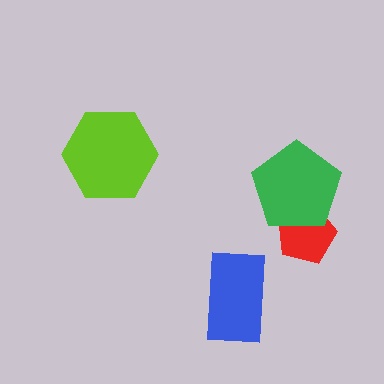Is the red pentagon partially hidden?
Yes, it is partially covered by another shape.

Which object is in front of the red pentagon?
The green pentagon is in front of the red pentagon.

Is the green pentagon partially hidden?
No, no other shape covers it.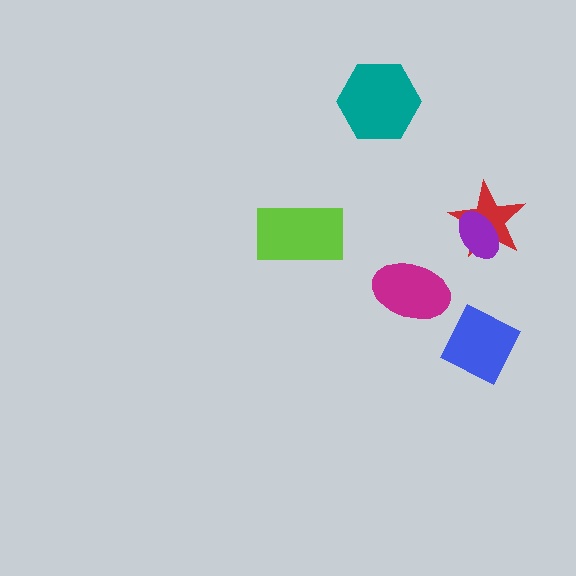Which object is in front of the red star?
The purple ellipse is in front of the red star.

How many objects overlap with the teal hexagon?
0 objects overlap with the teal hexagon.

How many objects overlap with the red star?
1 object overlaps with the red star.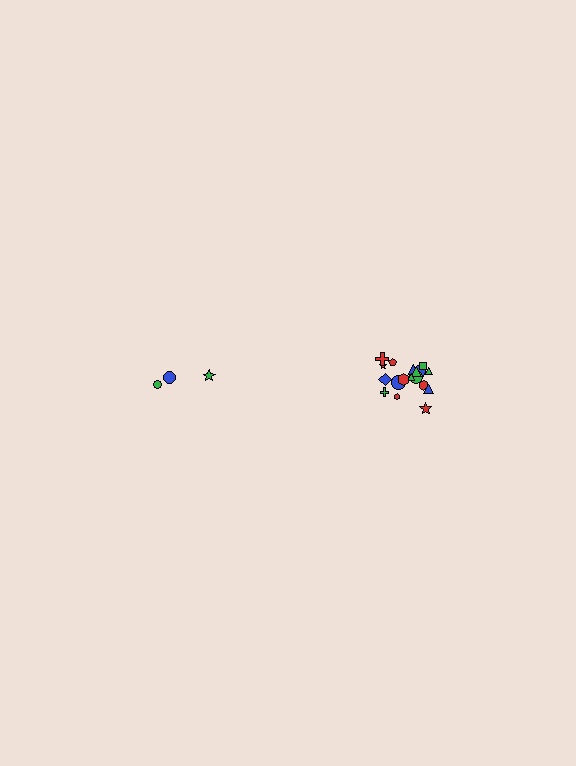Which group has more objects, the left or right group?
The right group.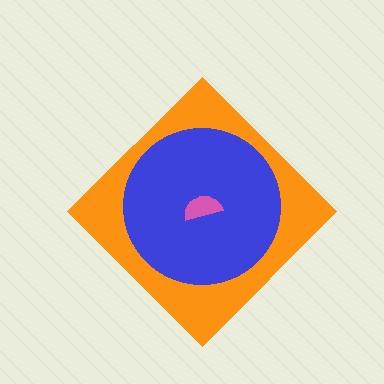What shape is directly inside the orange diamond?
The blue circle.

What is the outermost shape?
The orange diamond.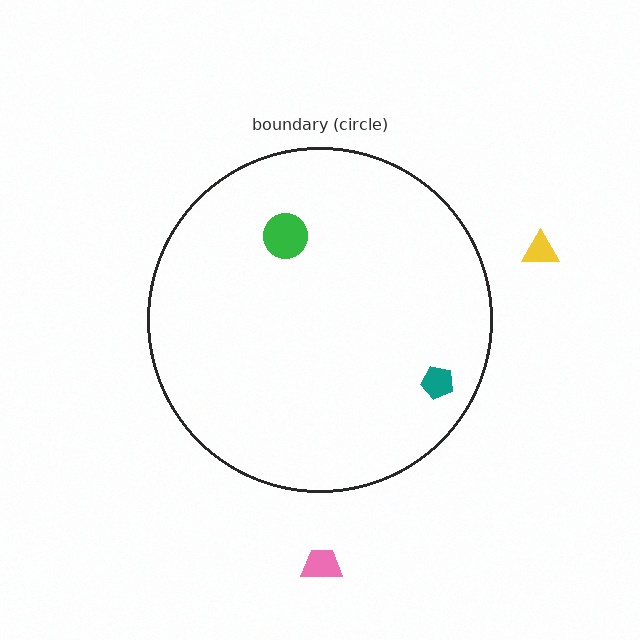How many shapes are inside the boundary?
2 inside, 2 outside.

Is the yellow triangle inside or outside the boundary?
Outside.